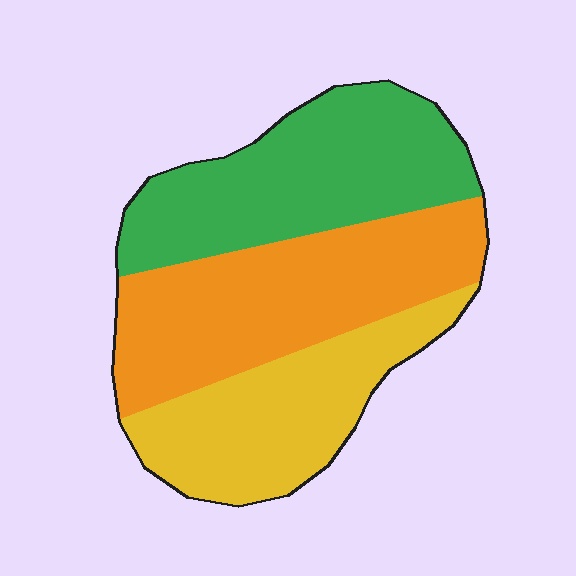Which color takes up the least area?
Yellow, at roughly 30%.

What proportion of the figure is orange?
Orange takes up about three eighths (3/8) of the figure.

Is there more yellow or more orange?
Orange.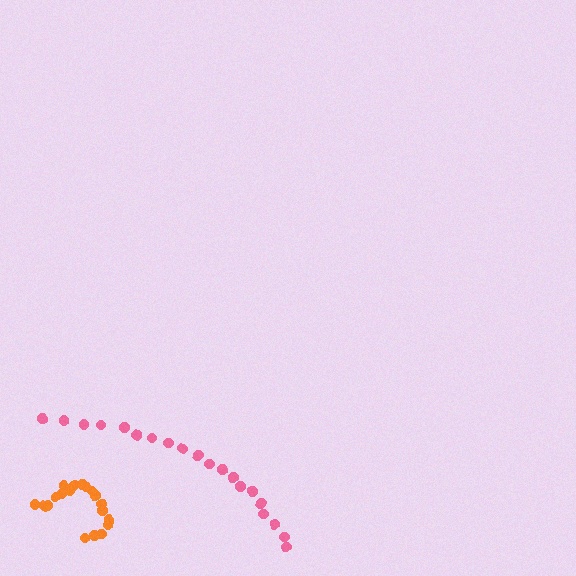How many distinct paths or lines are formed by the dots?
There are 2 distinct paths.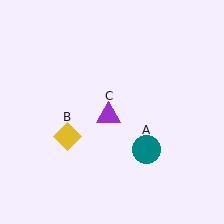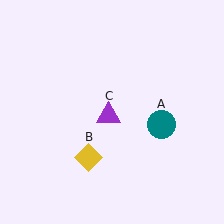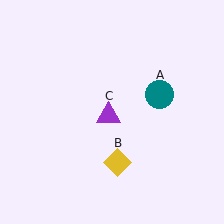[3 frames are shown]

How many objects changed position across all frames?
2 objects changed position: teal circle (object A), yellow diamond (object B).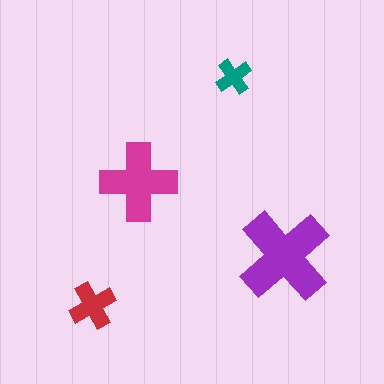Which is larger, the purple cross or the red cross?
The purple one.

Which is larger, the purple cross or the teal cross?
The purple one.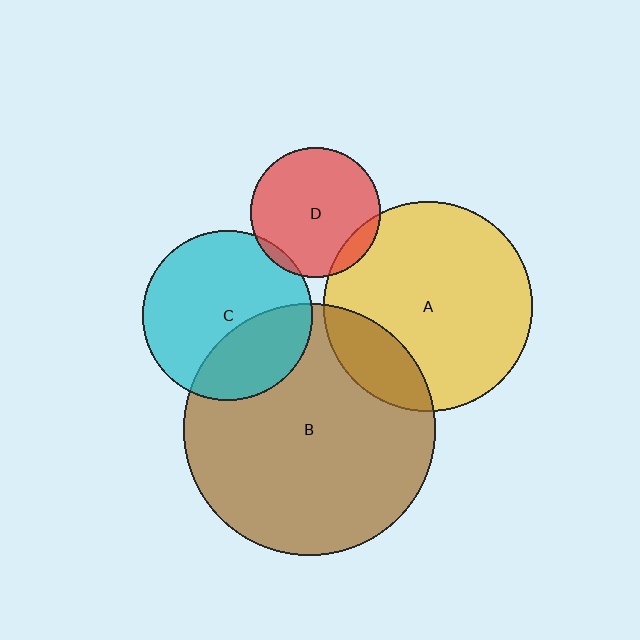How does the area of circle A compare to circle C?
Approximately 1.5 times.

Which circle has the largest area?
Circle B (brown).